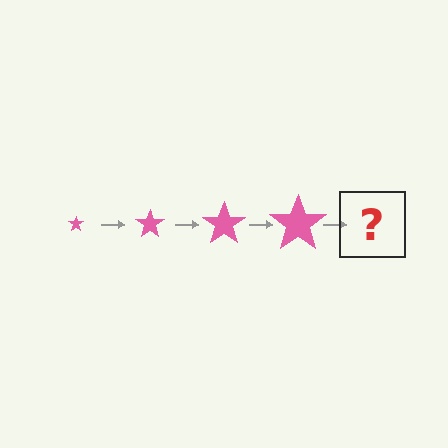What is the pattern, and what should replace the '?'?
The pattern is that the star gets progressively larger each step. The '?' should be a pink star, larger than the previous one.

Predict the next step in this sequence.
The next step is a pink star, larger than the previous one.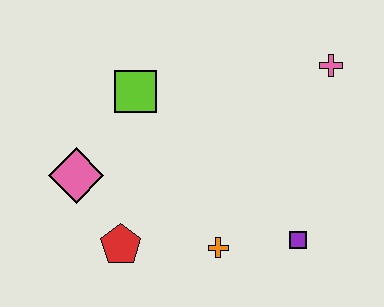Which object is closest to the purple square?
The orange cross is closest to the purple square.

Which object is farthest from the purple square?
The pink diamond is farthest from the purple square.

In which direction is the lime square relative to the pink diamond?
The lime square is above the pink diamond.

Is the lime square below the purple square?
No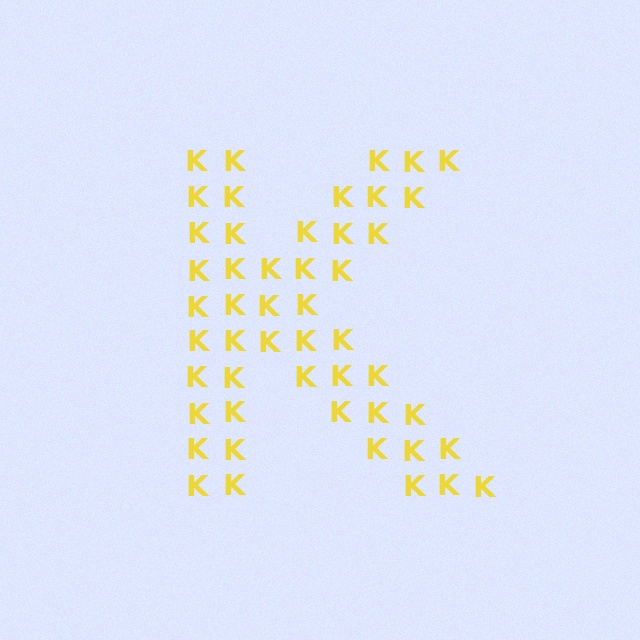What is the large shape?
The large shape is the letter K.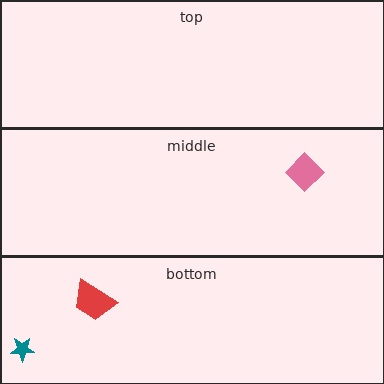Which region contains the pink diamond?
The middle region.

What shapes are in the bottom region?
The red trapezoid, the teal star.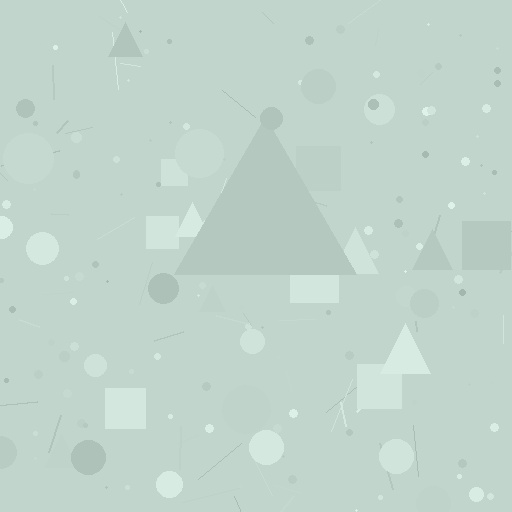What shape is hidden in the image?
A triangle is hidden in the image.